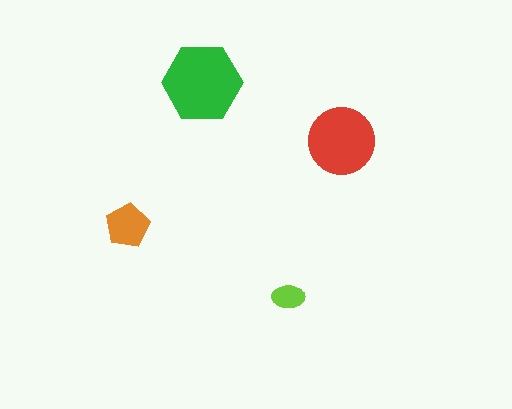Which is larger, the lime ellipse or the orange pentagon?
The orange pentagon.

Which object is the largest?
The green hexagon.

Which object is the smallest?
The lime ellipse.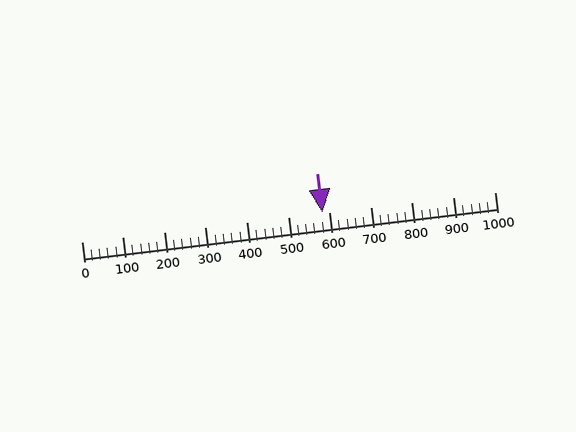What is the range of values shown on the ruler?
The ruler shows values from 0 to 1000.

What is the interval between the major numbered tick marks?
The major tick marks are spaced 100 units apart.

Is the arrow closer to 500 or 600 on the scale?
The arrow is closer to 600.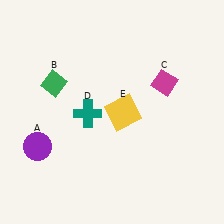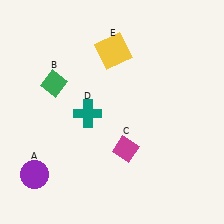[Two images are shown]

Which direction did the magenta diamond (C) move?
The magenta diamond (C) moved down.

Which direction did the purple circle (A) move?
The purple circle (A) moved down.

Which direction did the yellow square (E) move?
The yellow square (E) moved up.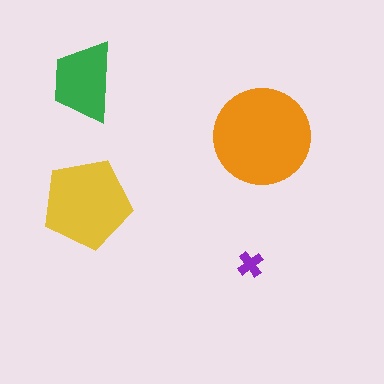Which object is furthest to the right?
The orange circle is rightmost.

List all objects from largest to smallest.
The orange circle, the yellow pentagon, the green trapezoid, the purple cross.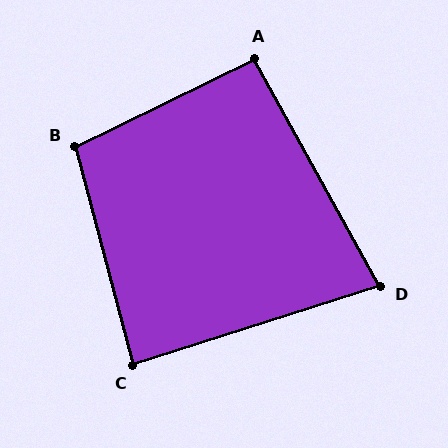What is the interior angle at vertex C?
Approximately 87 degrees (approximately right).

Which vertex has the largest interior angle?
B, at approximately 101 degrees.